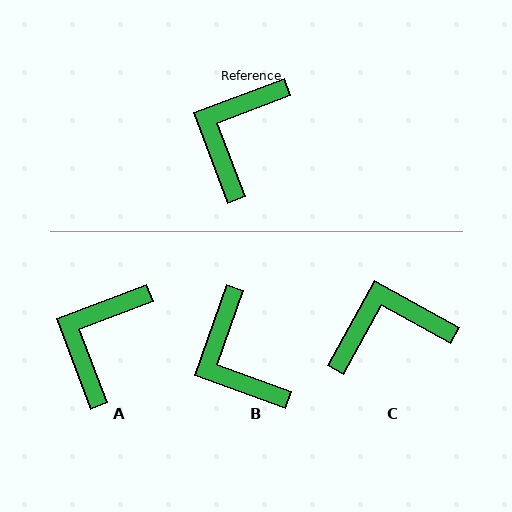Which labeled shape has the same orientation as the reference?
A.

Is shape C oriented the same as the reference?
No, it is off by about 50 degrees.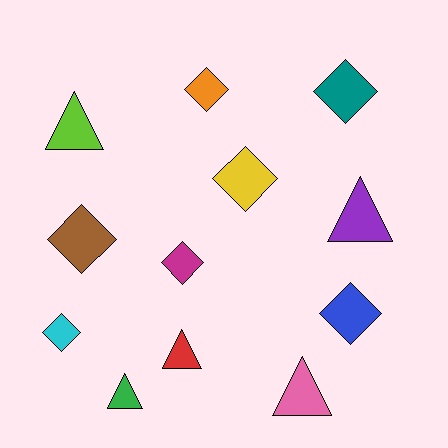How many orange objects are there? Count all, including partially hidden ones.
There is 1 orange object.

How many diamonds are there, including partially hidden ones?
There are 7 diamonds.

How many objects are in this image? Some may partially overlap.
There are 12 objects.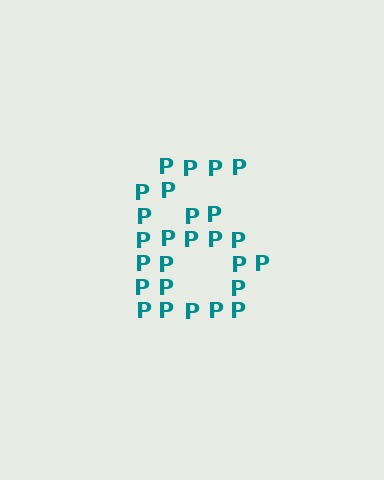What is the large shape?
The large shape is the digit 6.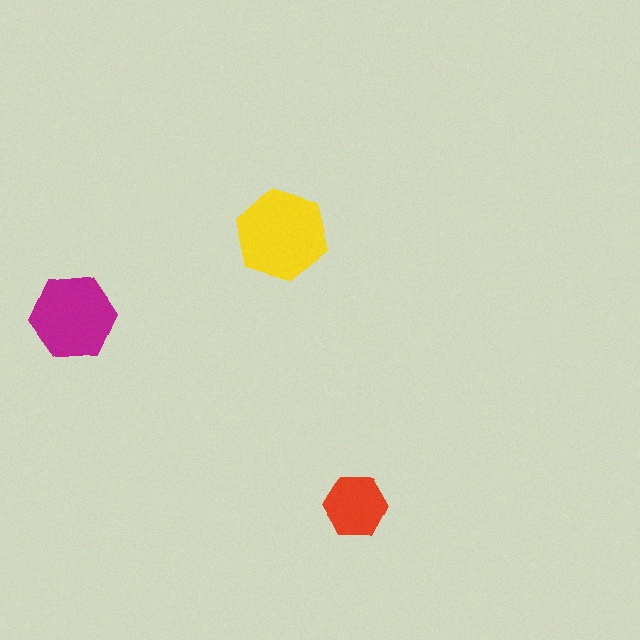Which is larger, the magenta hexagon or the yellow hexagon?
The yellow one.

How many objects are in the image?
There are 3 objects in the image.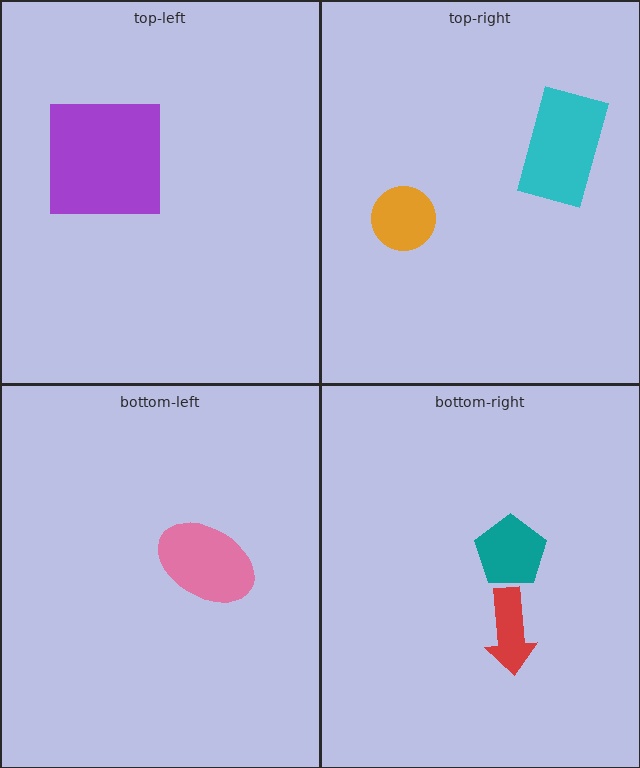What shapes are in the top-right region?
The orange circle, the cyan rectangle.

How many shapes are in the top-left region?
1.